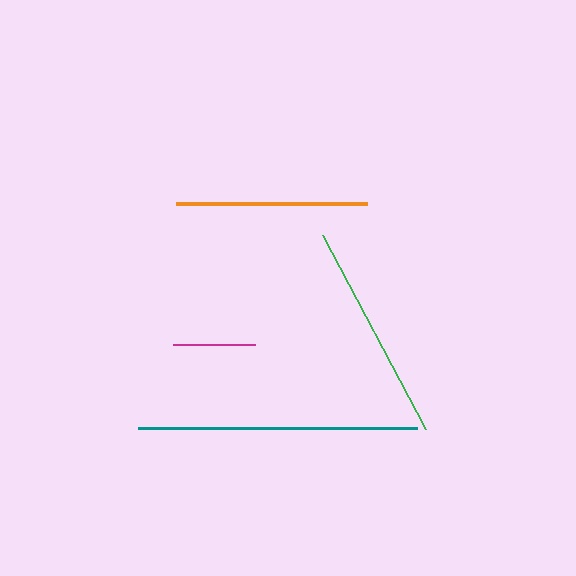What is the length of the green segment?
The green segment is approximately 220 pixels long.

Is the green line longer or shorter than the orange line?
The green line is longer than the orange line.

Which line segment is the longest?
The teal line is the longest at approximately 279 pixels.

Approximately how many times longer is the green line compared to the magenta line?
The green line is approximately 2.7 times the length of the magenta line.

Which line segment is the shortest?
The magenta line is the shortest at approximately 82 pixels.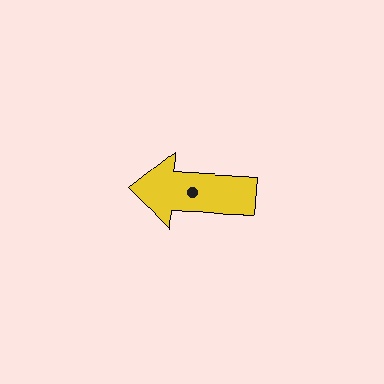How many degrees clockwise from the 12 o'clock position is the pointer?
Approximately 273 degrees.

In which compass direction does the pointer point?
West.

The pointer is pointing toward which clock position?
Roughly 9 o'clock.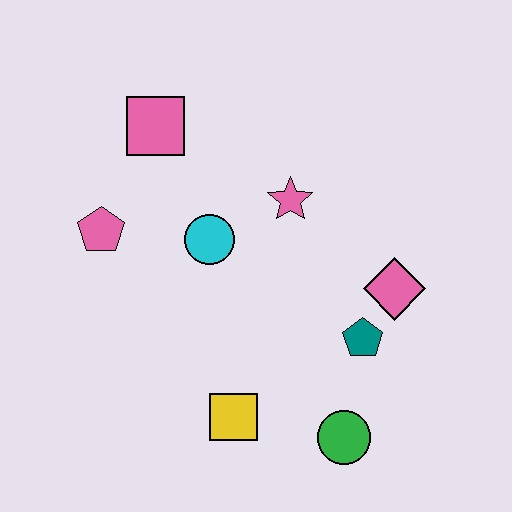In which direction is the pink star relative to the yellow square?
The pink star is above the yellow square.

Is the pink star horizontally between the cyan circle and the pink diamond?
Yes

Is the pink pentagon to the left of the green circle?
Yes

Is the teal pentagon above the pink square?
No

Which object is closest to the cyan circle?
The pink star is closest to the cyan circle.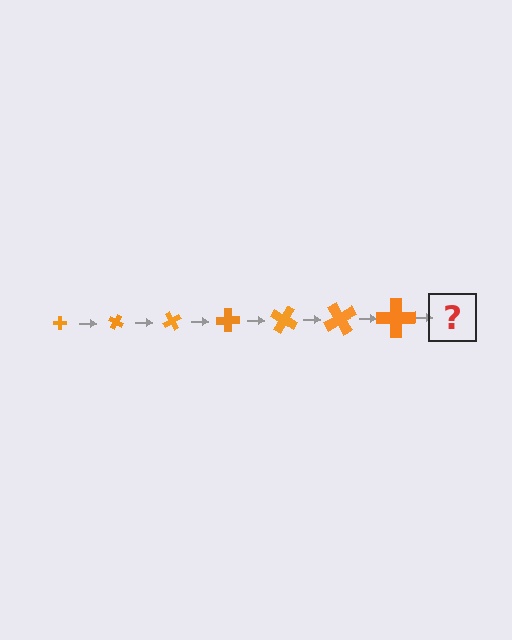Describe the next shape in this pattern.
It should be a cross, larger than the previous one and rotated 210 degrees from the start.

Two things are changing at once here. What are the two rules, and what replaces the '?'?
The two rules are that the cross grows larger each step and it rotates 30 degrees each step. The '?' should be a cross, larger than the previous one and rotated 210 degrees from the start.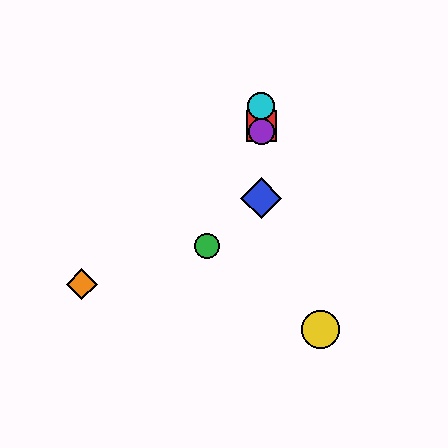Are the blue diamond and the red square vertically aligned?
Yes, both are at x≈261.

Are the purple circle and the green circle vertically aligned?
No, the purple circle is at x≈261 and the green circle is at x≈207.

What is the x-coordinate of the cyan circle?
The cyan circle is at x≈261.